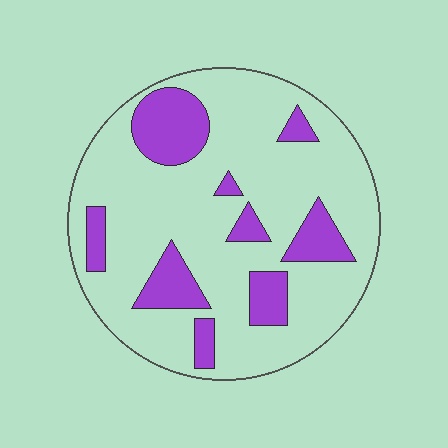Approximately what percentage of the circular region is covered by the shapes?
Approximately 20%.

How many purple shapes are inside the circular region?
9.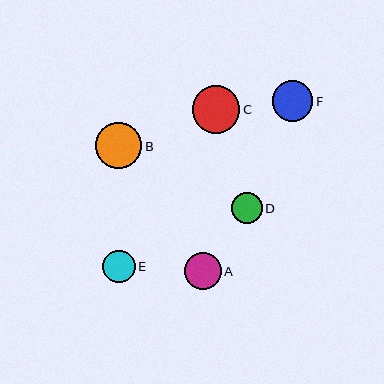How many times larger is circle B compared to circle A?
Circle B is approximately 1.3 times the size of circle A.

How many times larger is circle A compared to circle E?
Circle A is approximately 1.1 times the size of circle E.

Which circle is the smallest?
Circle D is the smallest with a size of approximately 30 pixels.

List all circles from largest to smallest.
From largest to smallest: C, B, F, A, E, D.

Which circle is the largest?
Circle C is the largest with a size of approximately 48 pixels.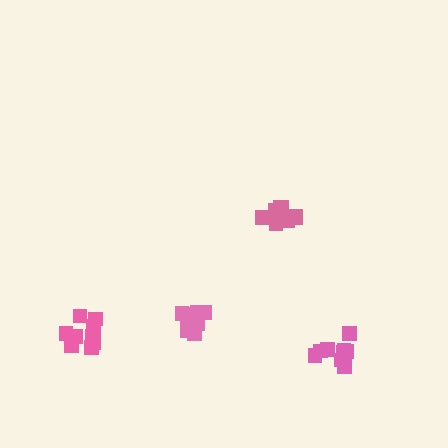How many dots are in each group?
Group 1: 9 dots, Group 2: 8 dots, Group 3: 10 dots, Group 4: 10 dots (37 total).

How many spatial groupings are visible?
There are 4 spatial groupings.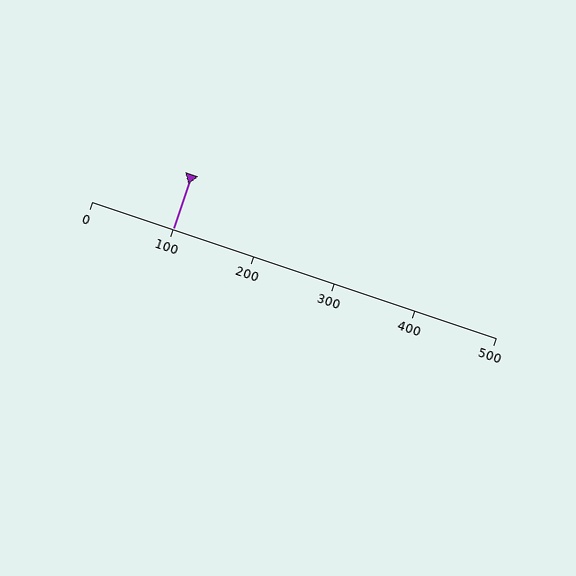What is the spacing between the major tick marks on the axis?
The major ticks are spaced 100 apart.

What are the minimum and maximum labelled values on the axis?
The axis runs from 0 to 500.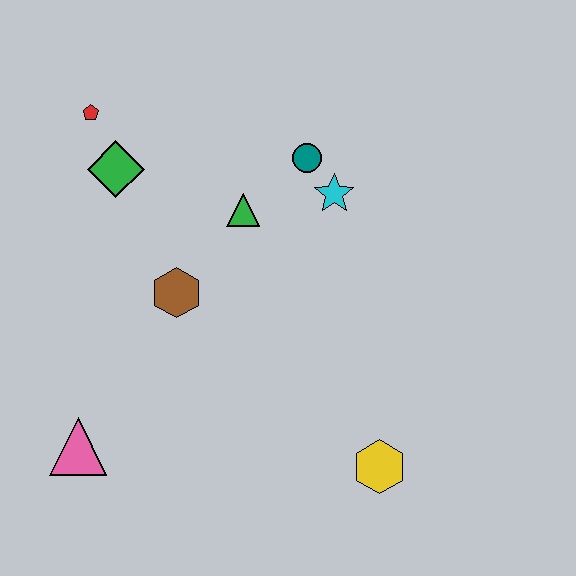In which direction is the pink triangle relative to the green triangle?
The pink triangle is below the green triangle.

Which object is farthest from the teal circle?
The pink triangle is farthest from the teal circle.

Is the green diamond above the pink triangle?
Yes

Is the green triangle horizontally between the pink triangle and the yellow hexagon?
Yes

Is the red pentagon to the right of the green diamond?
No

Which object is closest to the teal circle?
The cyan star is closest to the teal circle.